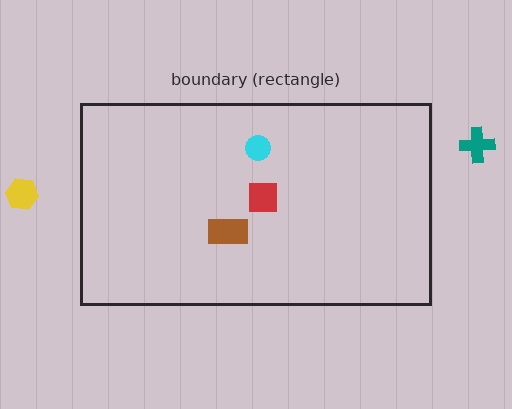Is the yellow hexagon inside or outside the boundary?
Outside.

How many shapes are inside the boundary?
3 inside, 2 outside.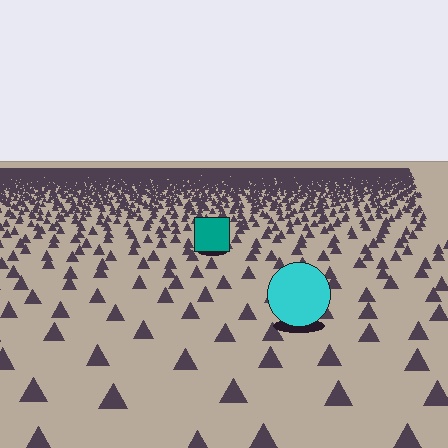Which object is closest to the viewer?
The cyan circle is closest. The texture marks near it are larger and more spread out.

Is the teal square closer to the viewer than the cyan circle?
No. The cyan circle is closer — you can tell from the texture gradient: the ground texture is coarser near it.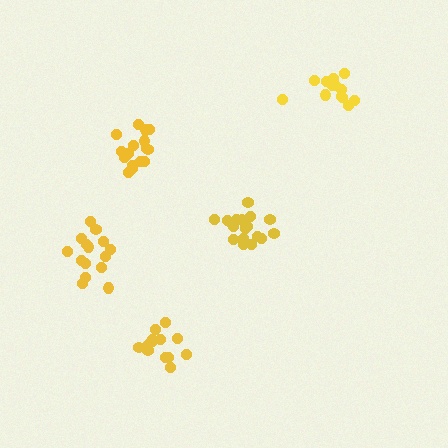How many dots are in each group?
Group 1: 18 dots, Group 2: 17 dots, Group 3: 15 dots, Group 4: 13 dots, Group 5: 13 dots (76 total).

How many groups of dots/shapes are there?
There are 5 groups.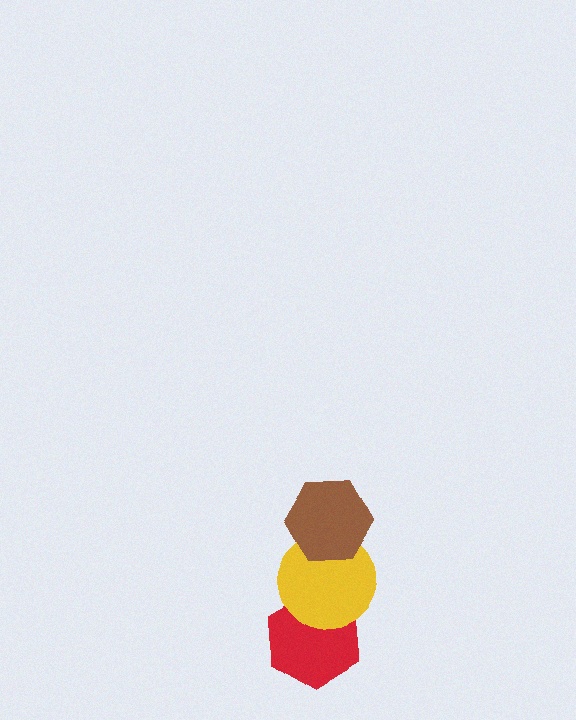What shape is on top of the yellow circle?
The brown hexagon is on top of the yellow circle.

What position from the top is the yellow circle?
The yellow circle is 2nd from the top.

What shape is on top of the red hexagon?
The yellow circle is on top of the red hexagon.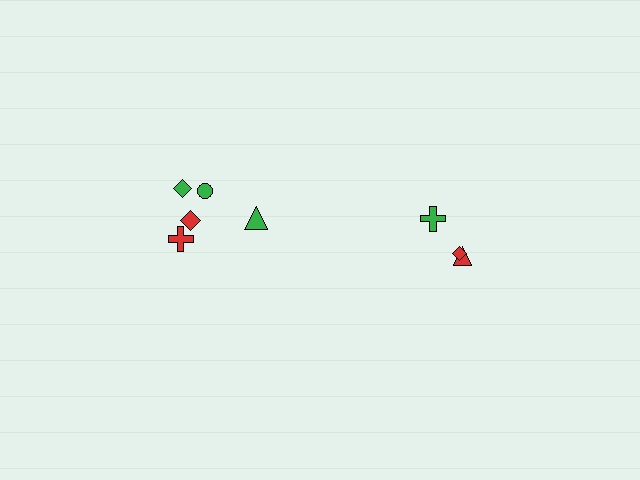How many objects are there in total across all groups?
There are 8 objects.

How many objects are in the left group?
There are 5 objects.